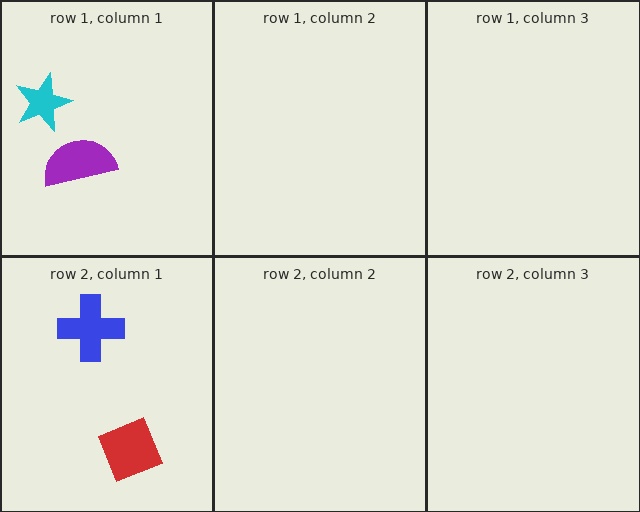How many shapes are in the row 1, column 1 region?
2.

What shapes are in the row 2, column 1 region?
The red square, the blue cross.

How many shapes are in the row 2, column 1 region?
2.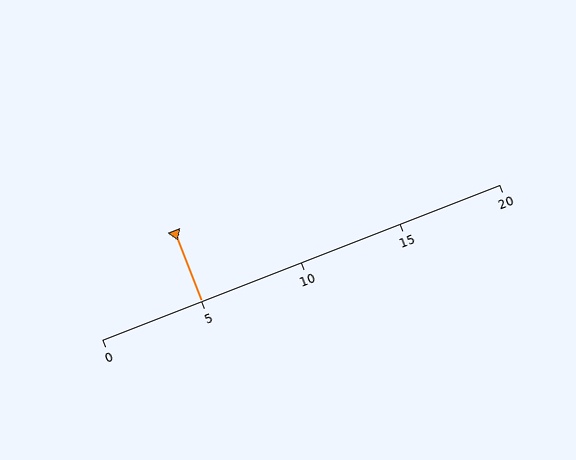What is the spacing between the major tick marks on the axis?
The major ticks are spaced 5 apart.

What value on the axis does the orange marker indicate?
The marker indicates approximately 5.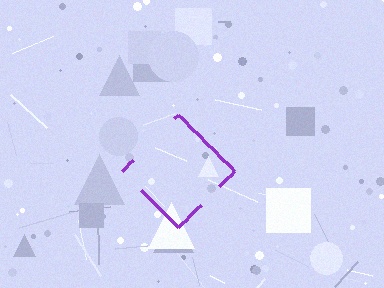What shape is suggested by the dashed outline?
The dashed outline suggests a diamond.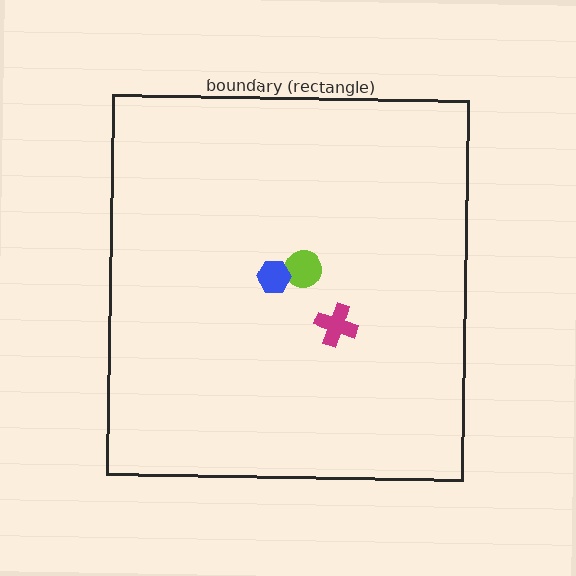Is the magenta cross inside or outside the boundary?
Inside.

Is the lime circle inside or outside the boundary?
Inside.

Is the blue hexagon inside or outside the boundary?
Inside.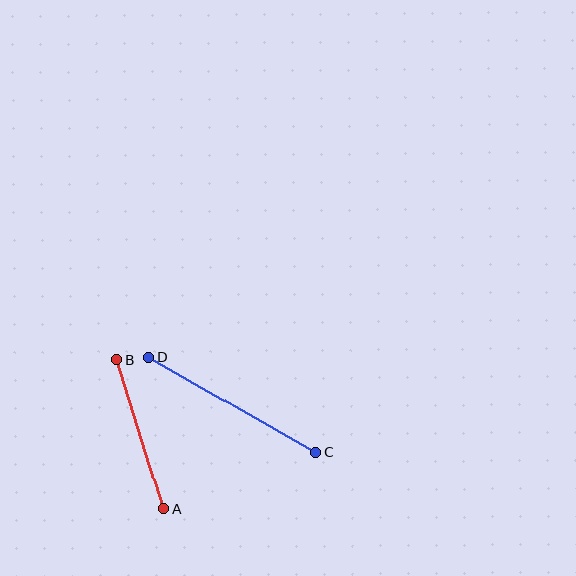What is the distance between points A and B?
The distance is approximately 156 pixels.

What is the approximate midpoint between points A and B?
The midpoint is at approximately (140, 434) pixels.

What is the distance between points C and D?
The distance is approximately 192 pixels.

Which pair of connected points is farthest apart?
Points C and D are farthest apart.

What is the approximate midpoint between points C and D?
The midpoint is at approximately (232, 405) pixels.